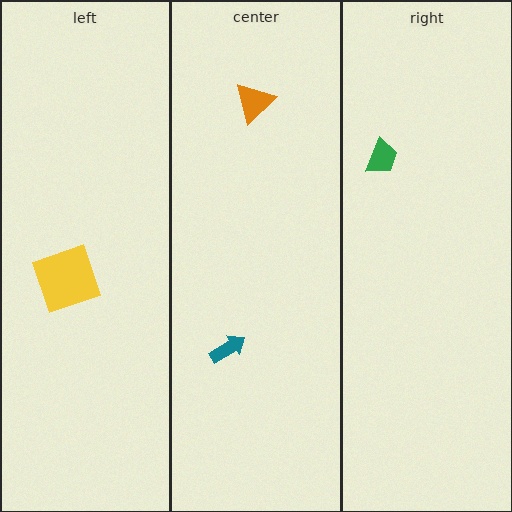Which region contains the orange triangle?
The center region.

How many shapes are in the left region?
1.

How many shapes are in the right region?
1.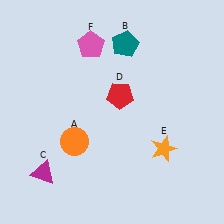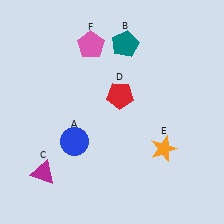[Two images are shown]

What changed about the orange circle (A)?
In Image 1, A is orange. In Image 2, it changed to blue.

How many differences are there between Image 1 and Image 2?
There is 1 difference between the two images.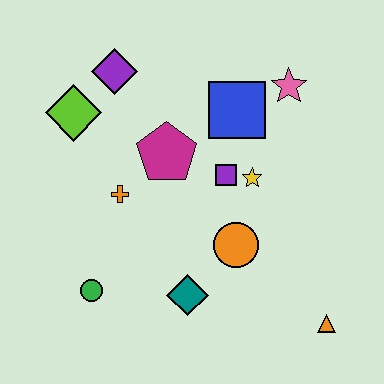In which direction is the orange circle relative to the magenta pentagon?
The orange circle is below the magenta pentagon.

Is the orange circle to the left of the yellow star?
Yes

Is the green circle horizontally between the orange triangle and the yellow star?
No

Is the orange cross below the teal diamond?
No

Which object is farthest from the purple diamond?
The orange triangle is farthest from the purple diamond.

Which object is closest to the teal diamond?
The orange circle is closest to the teal diamond.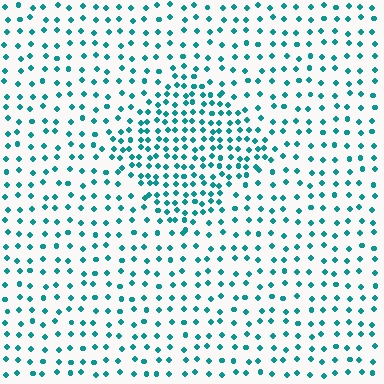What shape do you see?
I see a diamond.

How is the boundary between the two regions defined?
The boundary is defined by a change in element density (approximately 2.0x ratio). All elements are the same color, size, and shape.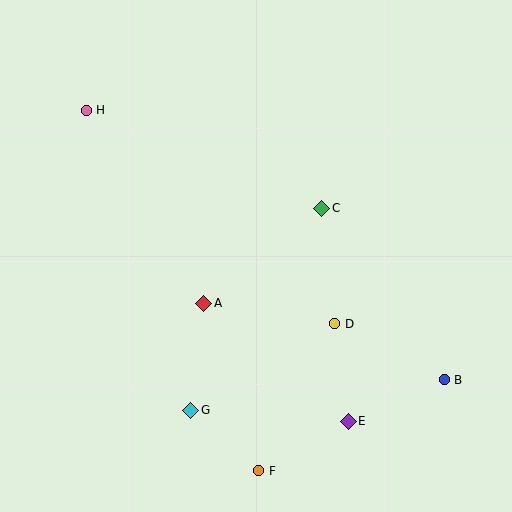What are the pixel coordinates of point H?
Point H is at (86, 110).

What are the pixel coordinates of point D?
Point D is at (335, 324).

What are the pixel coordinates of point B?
Point B is at (444, 380).